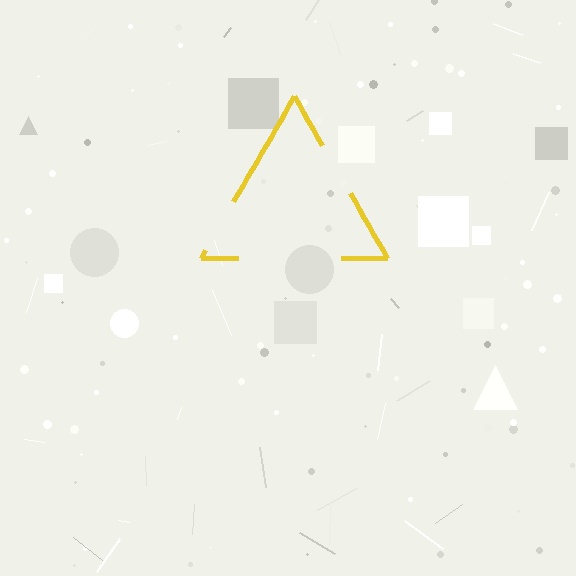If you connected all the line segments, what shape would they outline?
They would outline a triangle.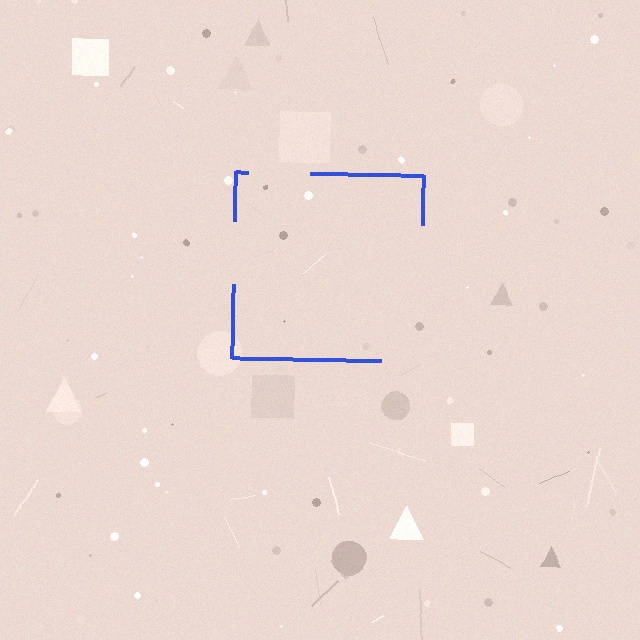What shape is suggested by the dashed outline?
The dashed outline suggests a square.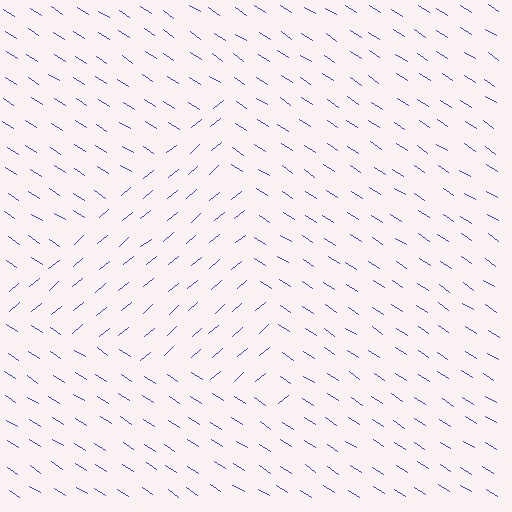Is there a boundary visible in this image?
Yes, there is a texture boundary formed by a change in line orientation.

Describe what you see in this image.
The image is filled with small blue line segments. A triangle region in the image has lines oriented differently from the surrounding lines, creating a visible texture boundary.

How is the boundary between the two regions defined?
The boundary is defined purely by a change in line orientation (approximately 74 degrees difference). All lines are the same color and thickness.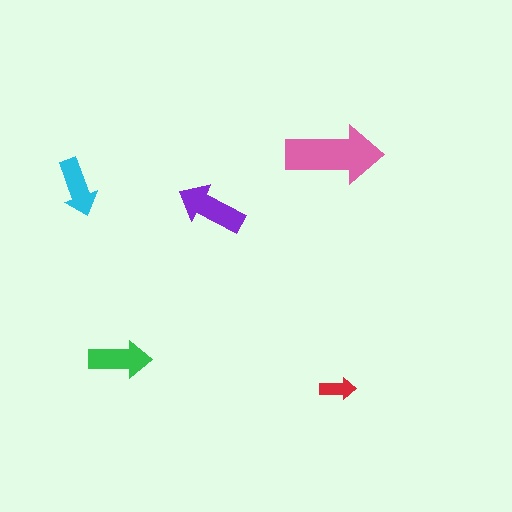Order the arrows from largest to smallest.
the pink one, the purple one, the green one, the cyan one, the red one.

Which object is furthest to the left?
The cyan arrow is leftmost.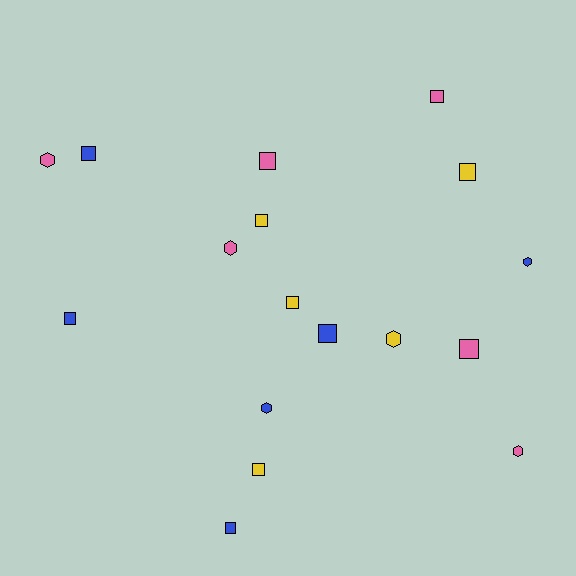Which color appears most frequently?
Blue, with 6 objects.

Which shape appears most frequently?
Square, with 11 objects.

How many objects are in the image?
There are 17 objects.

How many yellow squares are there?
There are 4 yellow squares.